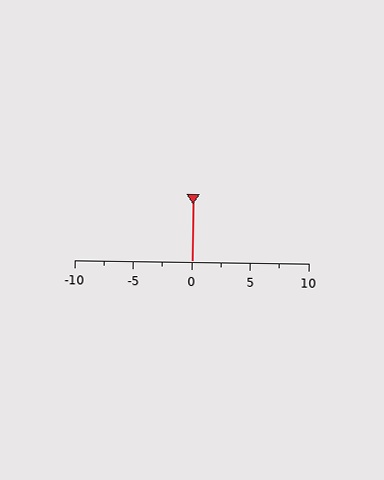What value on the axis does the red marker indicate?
The marker indicates approximately 0.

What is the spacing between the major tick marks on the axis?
The major ticks are spaced 5 apart.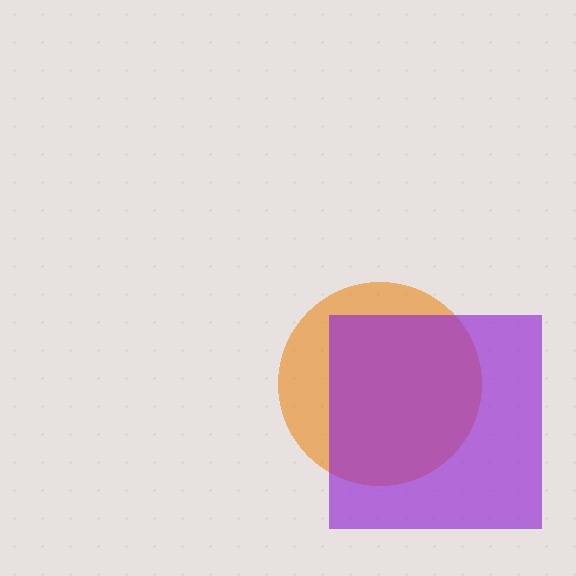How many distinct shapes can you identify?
There are 2 distinct shapes: an orange circle, a purple square.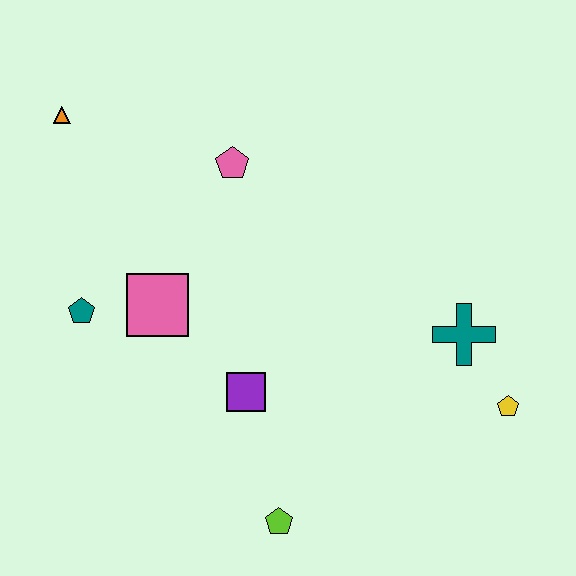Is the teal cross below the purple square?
No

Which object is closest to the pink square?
The teal pentagon is closest to the pink square.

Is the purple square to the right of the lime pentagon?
No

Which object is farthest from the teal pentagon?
The yellow pentagon is farthest from the teal pentagon.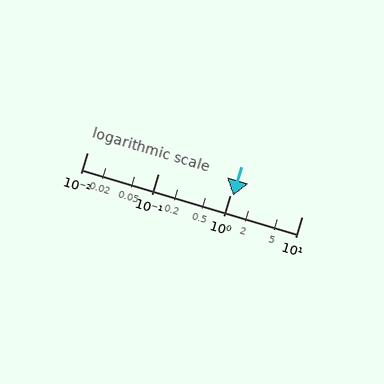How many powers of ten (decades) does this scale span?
The scale spans 3 decades, from 0.01 to 10.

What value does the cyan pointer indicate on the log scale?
The pointer indicates approximately 1.1.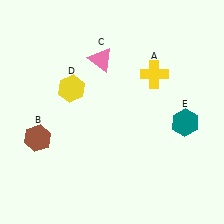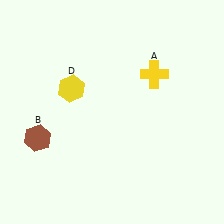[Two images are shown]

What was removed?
The pink triangle (C), the teal hexagon (E) were removed in Image 2.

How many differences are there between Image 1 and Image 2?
There are 2 differences between the two images.